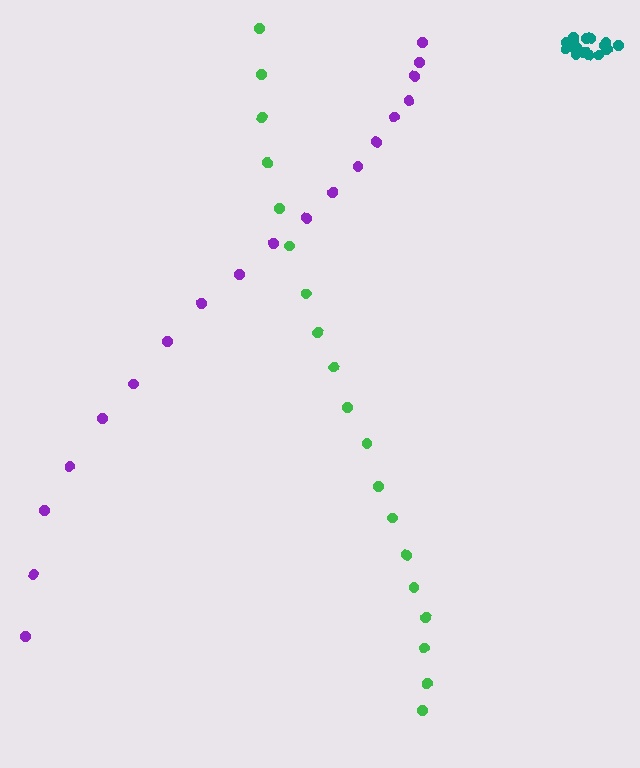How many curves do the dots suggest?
There are 3 distinct paths.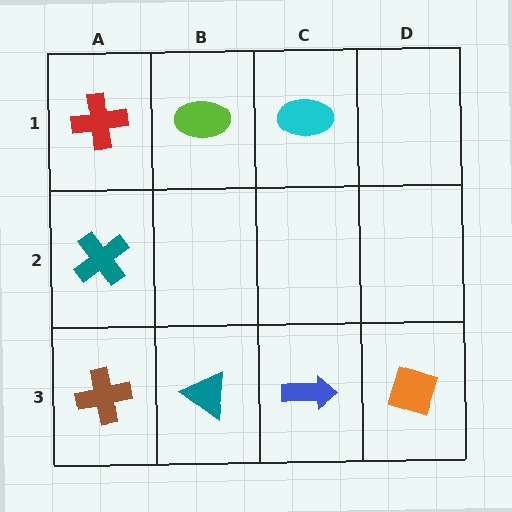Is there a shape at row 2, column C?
No, that cell is empty.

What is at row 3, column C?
A blue arrow.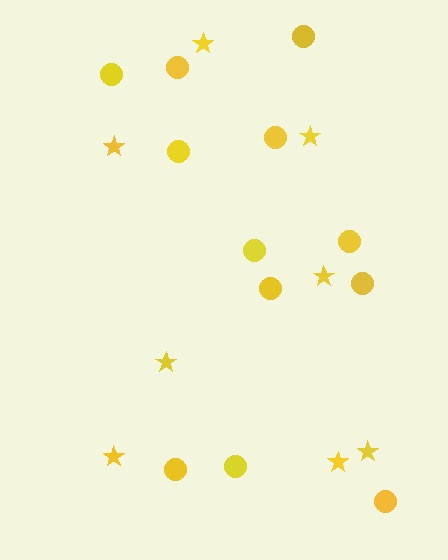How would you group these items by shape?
There are 2 groups: one group of circles (12) and one group of stars (8).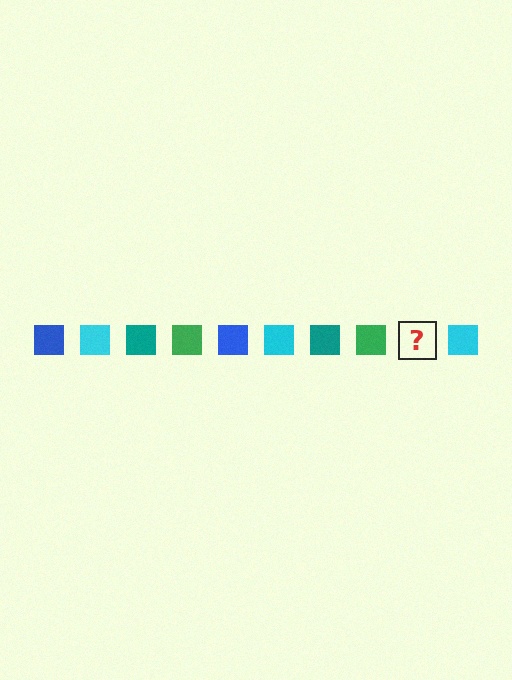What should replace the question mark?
The question mark should be replaced with a blue square.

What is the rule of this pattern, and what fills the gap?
The rule is that the pattern cycles through blue, cyan, teal, green squares. The gap should be filled with a blue square.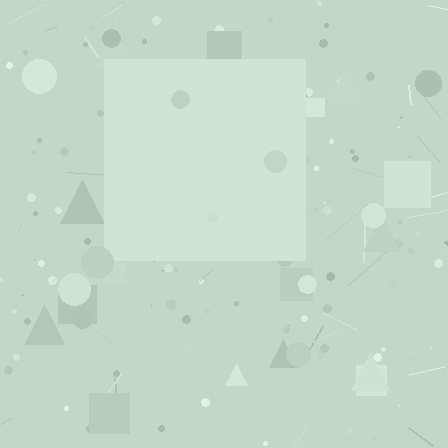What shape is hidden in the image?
A square is hidden in the image.